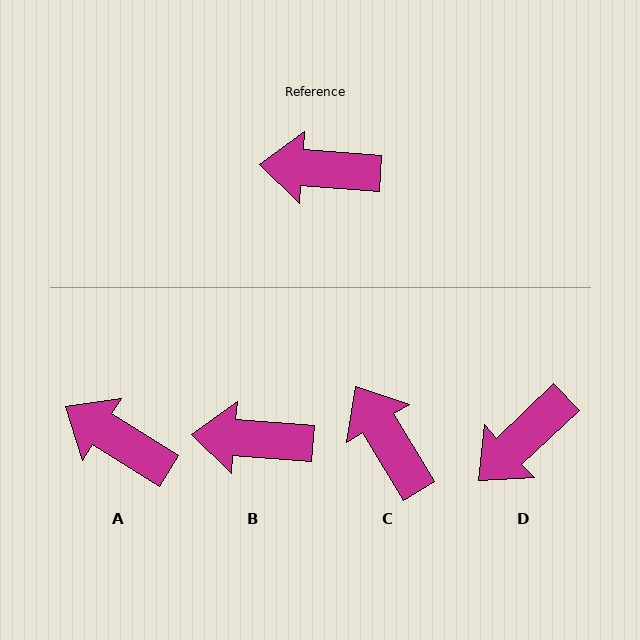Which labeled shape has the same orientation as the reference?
B.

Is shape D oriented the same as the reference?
No, it is off by about 48 degrees.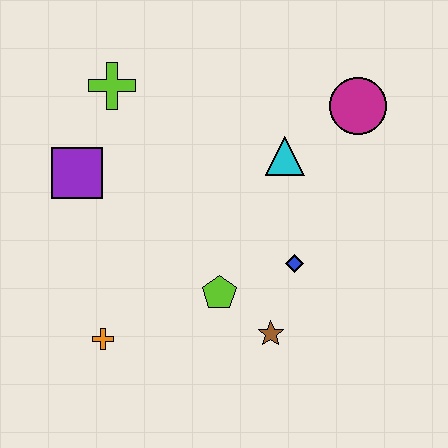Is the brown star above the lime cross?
No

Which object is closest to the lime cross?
The purple square is closest to the lime cross.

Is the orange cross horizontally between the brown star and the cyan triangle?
No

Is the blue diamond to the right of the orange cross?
Yes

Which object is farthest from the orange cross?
The magenta circle is farthest from the orange cross.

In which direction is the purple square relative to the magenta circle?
The purple square is to the left of the magenta circle.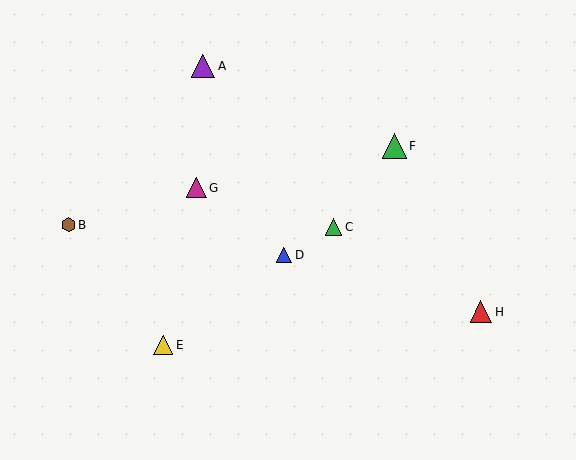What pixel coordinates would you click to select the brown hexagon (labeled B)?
Click at (68, 225) to select the brown hexagon B.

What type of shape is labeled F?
Shape F is a green triangle.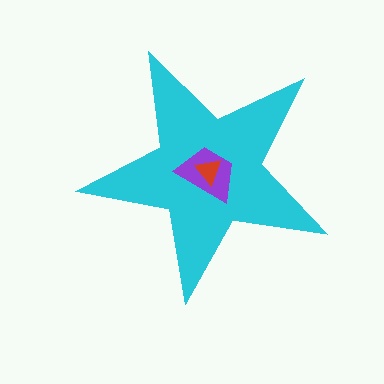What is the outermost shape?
The cyan star.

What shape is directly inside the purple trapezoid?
The red triangle.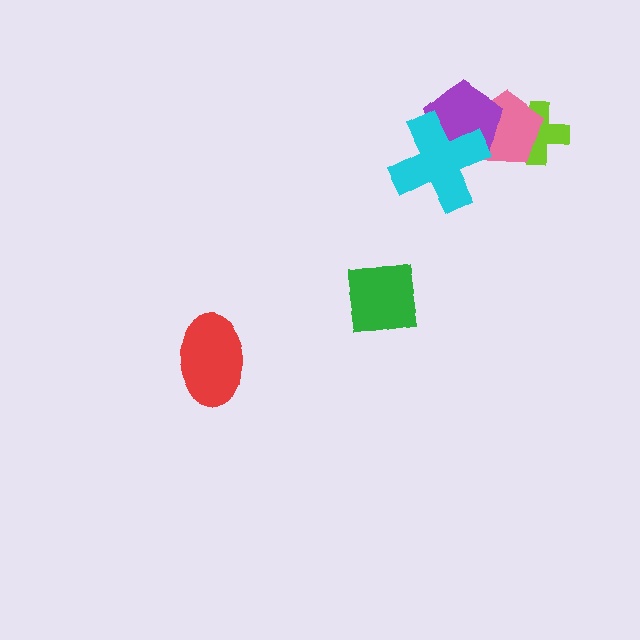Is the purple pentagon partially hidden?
Yes, it is partially covered by another shape.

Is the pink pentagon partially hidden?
Yes, it is partially covered by another shape.